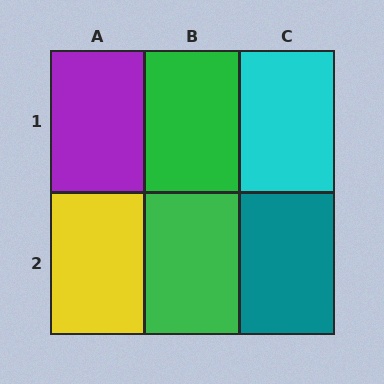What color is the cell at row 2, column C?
Teal.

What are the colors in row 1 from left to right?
Purple, green, cyan.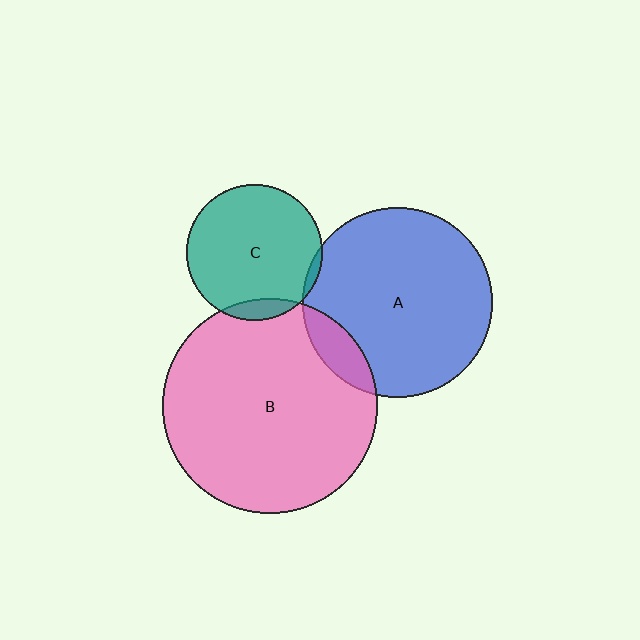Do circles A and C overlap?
Yes.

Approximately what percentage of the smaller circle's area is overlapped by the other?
Approximately 5%.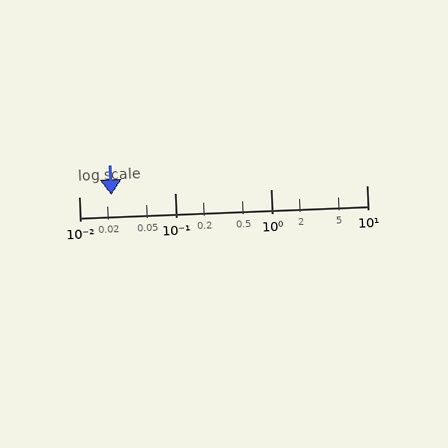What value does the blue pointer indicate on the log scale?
The pointer indicates approximately 0.022.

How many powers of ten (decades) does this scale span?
The scale spans 3 decades, from 0.01 to 10.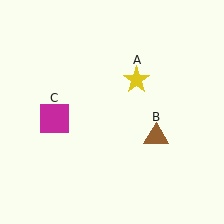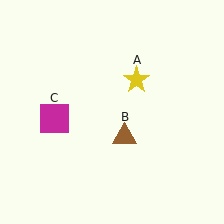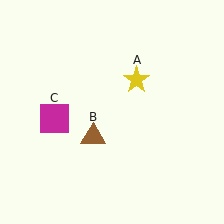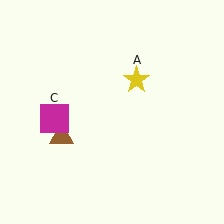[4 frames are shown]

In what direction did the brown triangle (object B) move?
The brown triangle (object B) moved left.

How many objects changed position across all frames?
1 object changed position: brown triangle (object B).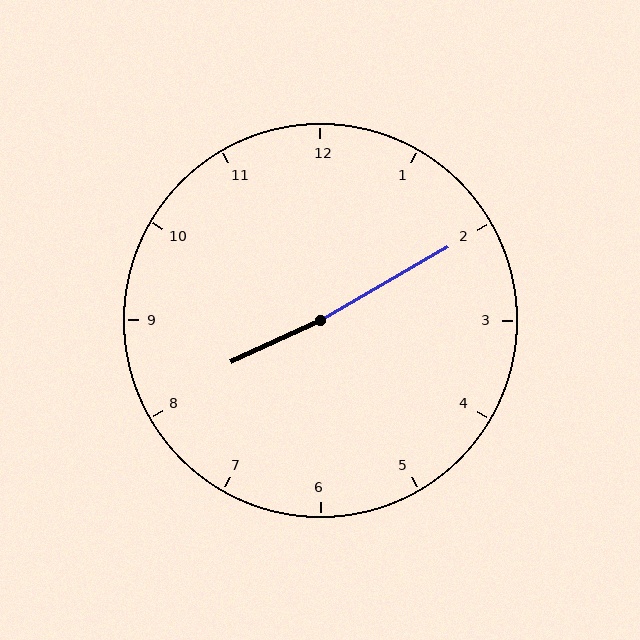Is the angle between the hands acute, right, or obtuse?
It is obtuse.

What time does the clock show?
8:10.